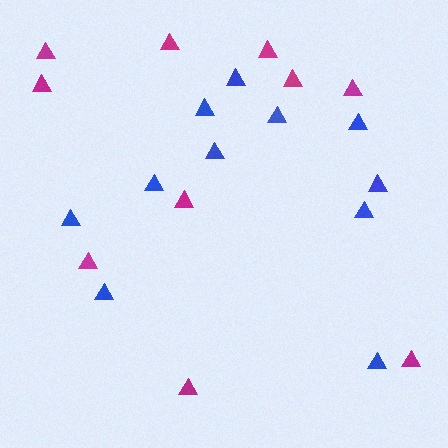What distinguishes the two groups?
There are 2 groups: one group of blue triangles (11) and one group of magenta triangles (10).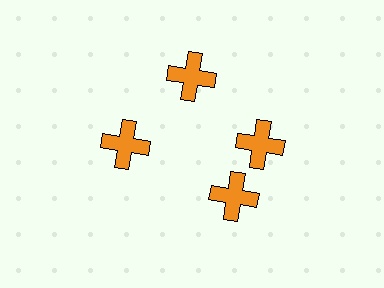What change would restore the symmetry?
The symmetry would be restored by rotating it back into even spacing with its neighbors so that all 4 crosses sit at equal angles and equal distance from the center.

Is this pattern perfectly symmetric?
No. The 4 orange crosses are arranged in a ring, but one element near the 6 o'clock position is rotated out of alignment along the ring, breaking the 4-fold rotational symmetry.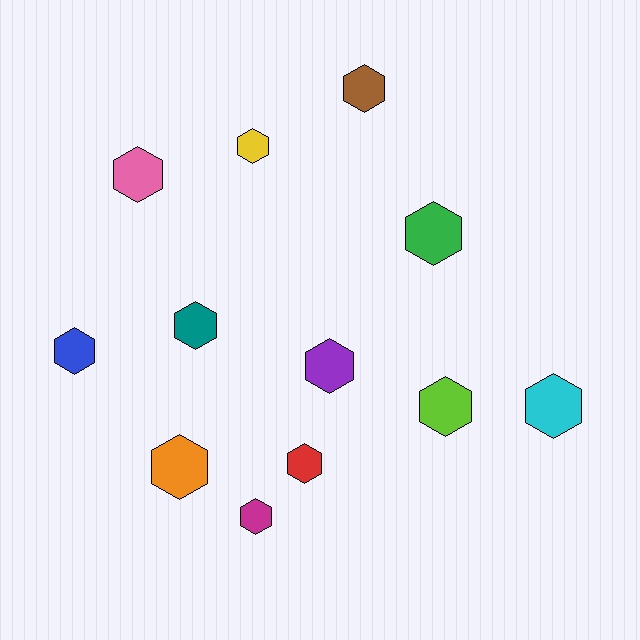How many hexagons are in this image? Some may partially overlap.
There are 12 hexagons.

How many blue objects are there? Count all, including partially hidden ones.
There is 1 blue object.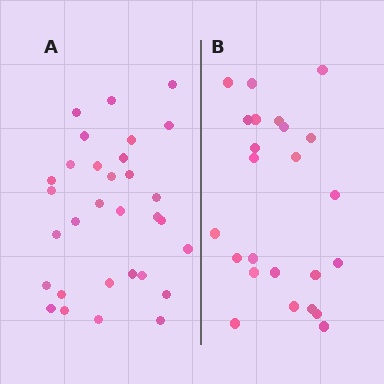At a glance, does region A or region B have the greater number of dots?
Region A (the left region) has more dots.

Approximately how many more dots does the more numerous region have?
Region A has roughly 8 or so more dots than region B.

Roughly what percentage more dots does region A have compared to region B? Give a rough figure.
About 30% more.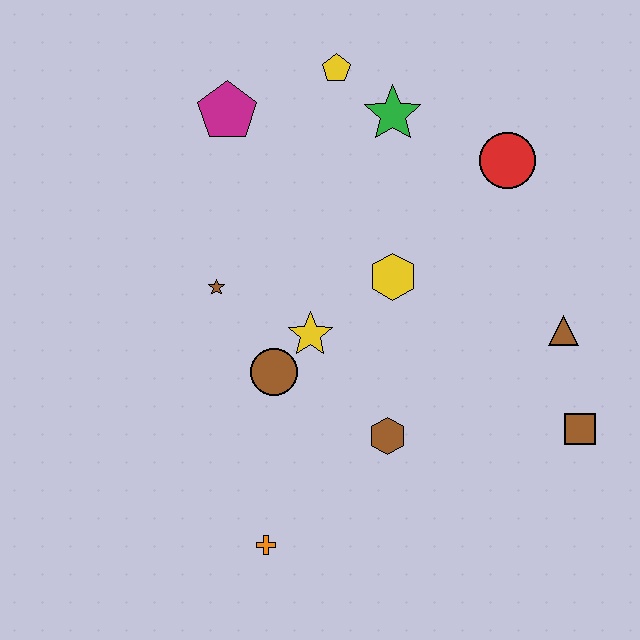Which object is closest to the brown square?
The brown triangle is closest to the brown square.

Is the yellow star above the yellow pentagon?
No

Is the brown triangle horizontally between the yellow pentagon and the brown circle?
No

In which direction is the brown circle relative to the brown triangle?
The brown circle is to the left of the brown triangle.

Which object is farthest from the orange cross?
The yellow pentagon is farthest from the orange cross.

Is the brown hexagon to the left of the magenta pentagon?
No